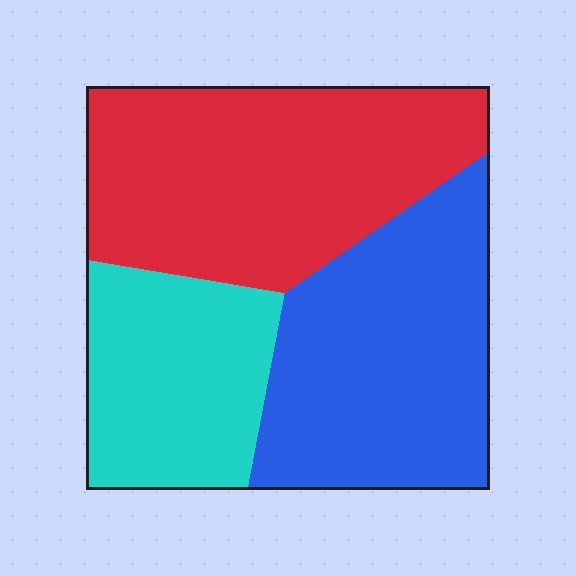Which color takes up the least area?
Cyan, at roughly 25%.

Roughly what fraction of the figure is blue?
Blue covers 36% of the figure.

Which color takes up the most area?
Red, at roughly 40%.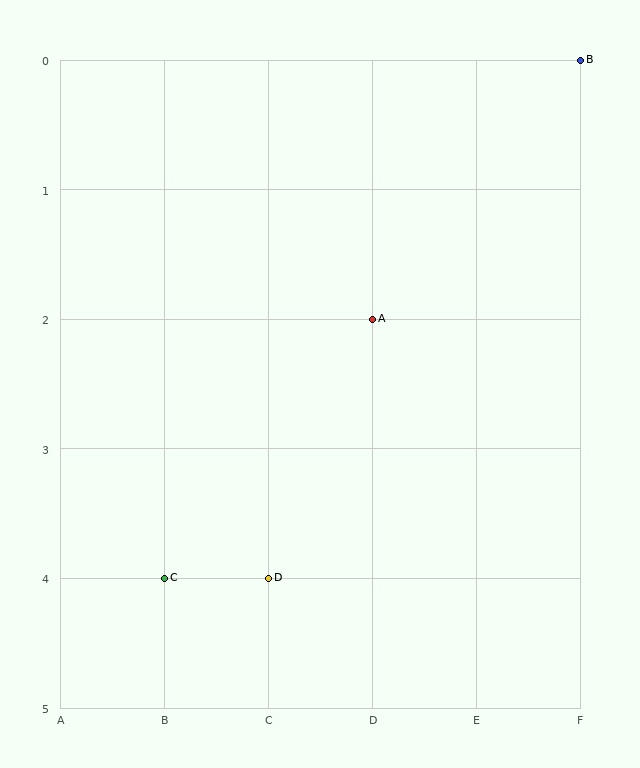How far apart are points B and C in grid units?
Points B and C are 4 columns and 4 rows apart (about 5.7 grid units diagonally).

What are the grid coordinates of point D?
Point D is at grid coordinates (C, 4).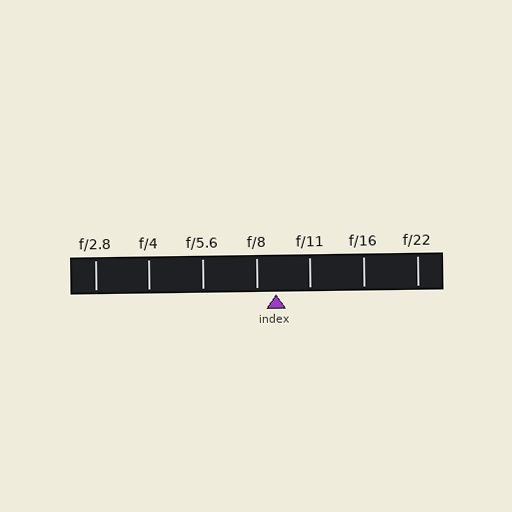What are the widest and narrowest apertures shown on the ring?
The widest aperture shown is f/2.8 and the narrowest is f/22.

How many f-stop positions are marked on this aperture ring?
There are 7 f-stop positions marked.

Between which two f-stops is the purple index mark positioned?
The index mark is between f/8 and f/11.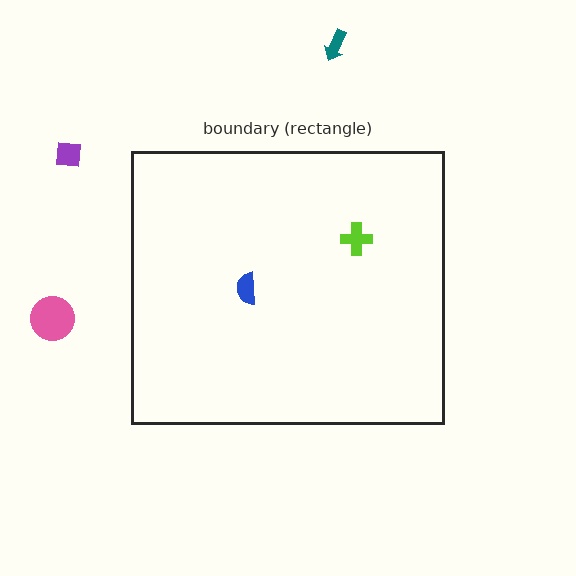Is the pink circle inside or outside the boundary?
Outside.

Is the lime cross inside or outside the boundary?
Inside.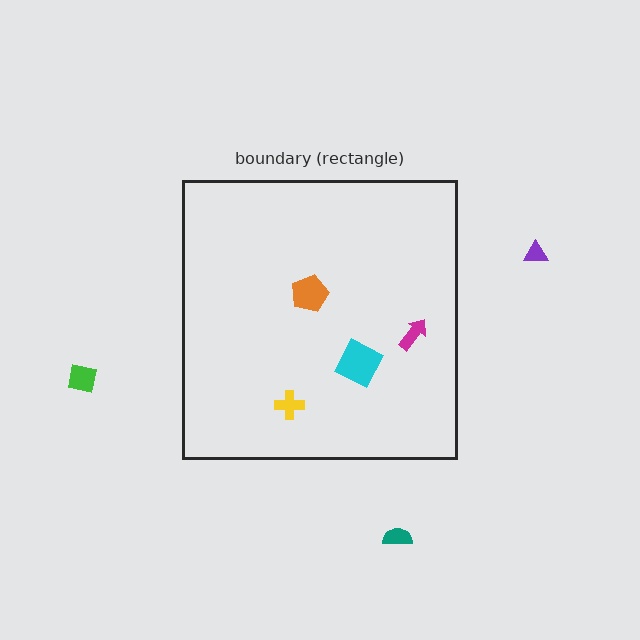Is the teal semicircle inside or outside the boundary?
Outside.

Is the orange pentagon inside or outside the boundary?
Inside.